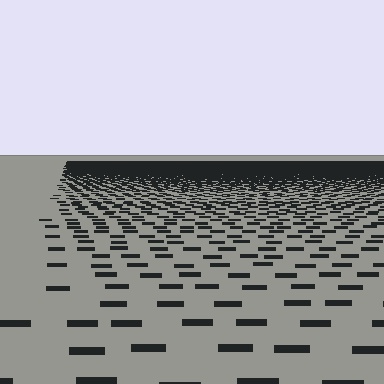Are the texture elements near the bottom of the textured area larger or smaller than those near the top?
Larger. Near the bottom, elements are closer to the viewer and appear at a bigger on-screen size.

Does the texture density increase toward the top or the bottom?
Density increases toward the top.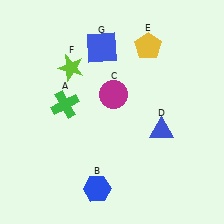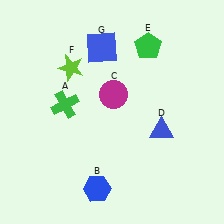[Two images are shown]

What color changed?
The pentagon (E) changed from yellow in Image 1 to green in Image 2.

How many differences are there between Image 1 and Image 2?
There is 1 difference between the two images.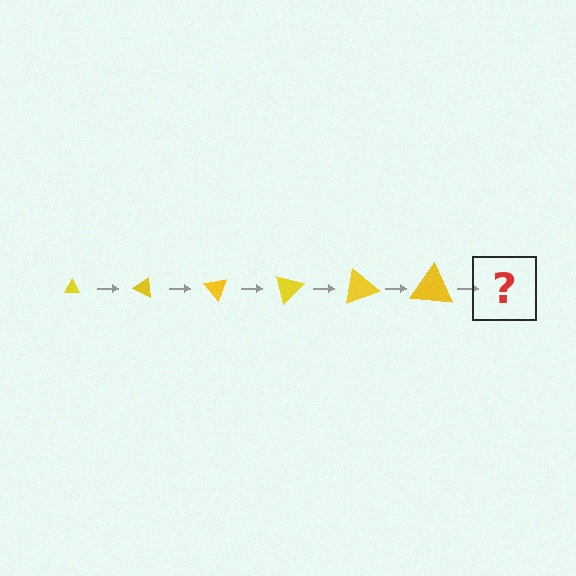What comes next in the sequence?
The next element should be a triangle, larger than the previous one and rotated 150 degrees from the start.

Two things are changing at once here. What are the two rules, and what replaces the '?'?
The two rules are that the triangle grows larger each step and it rotates 25 degrees each step. The '?' should be a triangle, larger than the previous one and rotated 150 degrees from the start.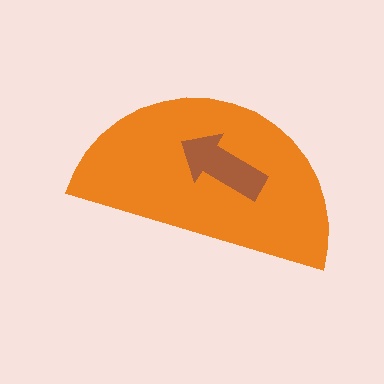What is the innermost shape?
The brown arrow.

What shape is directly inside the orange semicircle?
The brown arrow.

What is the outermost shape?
The orange semicircle.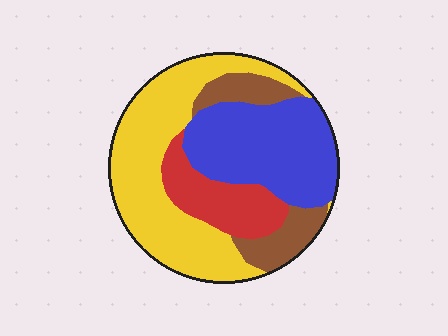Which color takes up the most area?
Yellow, at roughly 40%.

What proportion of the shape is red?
Red takes up about one sixth (1/6) of the shape.